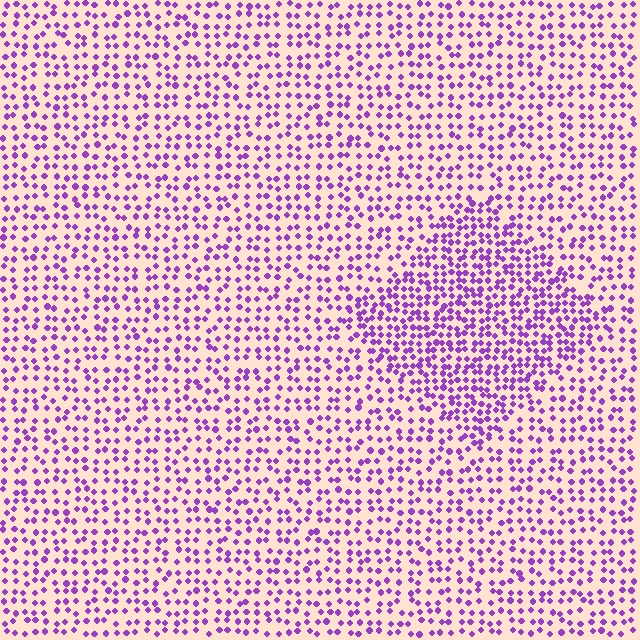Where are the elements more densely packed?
The elements are more densely packed inside the diamond boundary.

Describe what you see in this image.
The image contains small purple elements arranged at two different densities. A diamond-shaped region is visible where the elements are more densely packed than the surrounding area.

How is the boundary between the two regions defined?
The boundary is defined by a change in element density (approximately 1.7x ratio). All elements are the same color, size, and shape.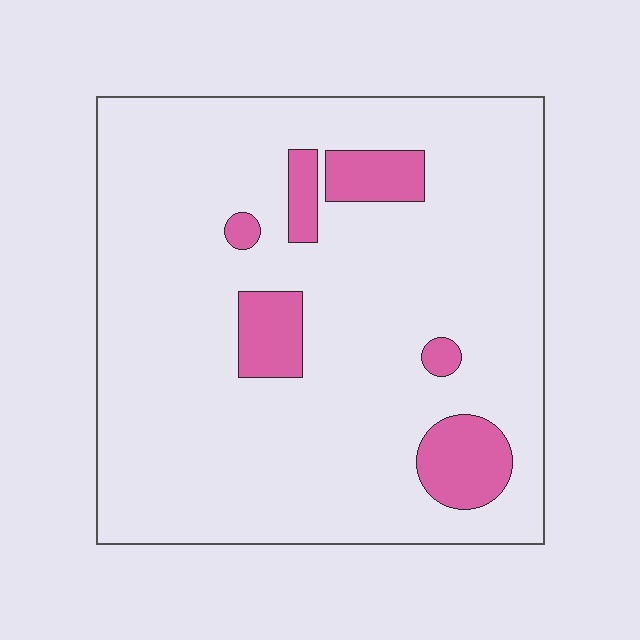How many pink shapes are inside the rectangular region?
6.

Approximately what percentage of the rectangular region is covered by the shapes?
Approximately 10%.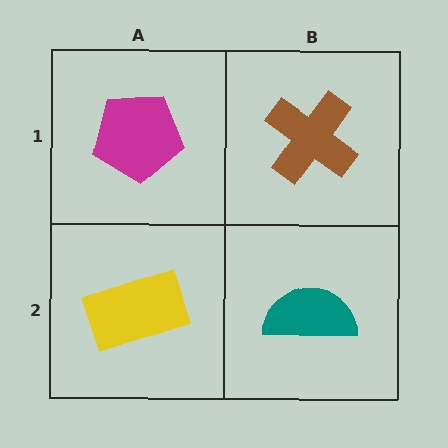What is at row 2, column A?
A yellow rectangle.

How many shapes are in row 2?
2 shapes.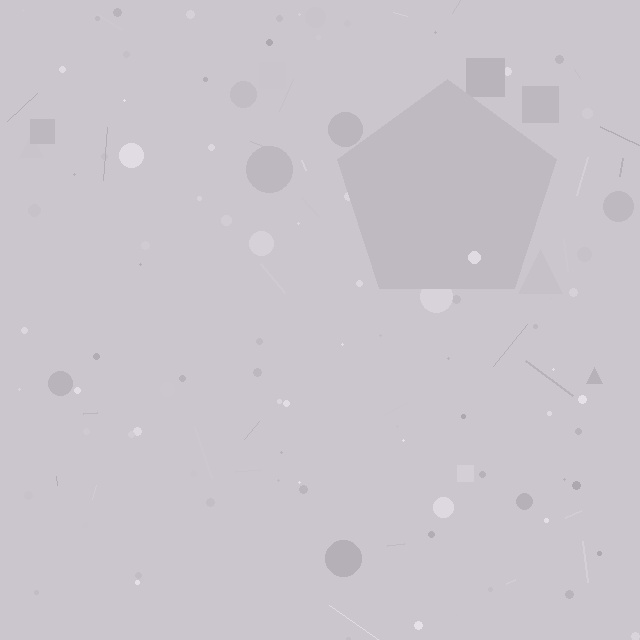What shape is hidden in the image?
A pentagon is hidden in the image.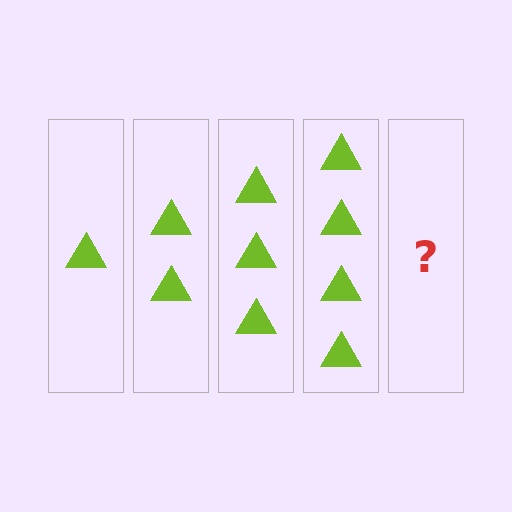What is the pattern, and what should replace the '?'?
The pattern is that each step adds one more triangle. The '?' should be 5 triangles.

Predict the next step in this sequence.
The next step is 5 triangles.